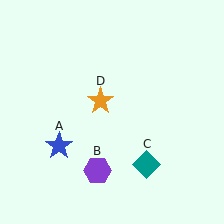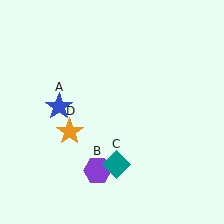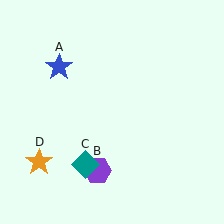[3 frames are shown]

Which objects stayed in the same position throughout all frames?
Purple hexagon (object B) remained stationary.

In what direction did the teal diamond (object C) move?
The teal diamond (object C) moved left.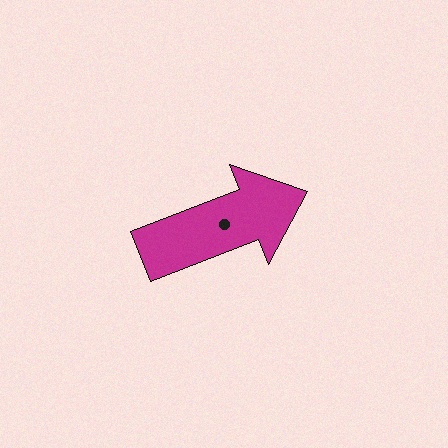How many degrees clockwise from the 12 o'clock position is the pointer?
Approximately 69 degrees.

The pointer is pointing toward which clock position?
Roughly 2 o'clock.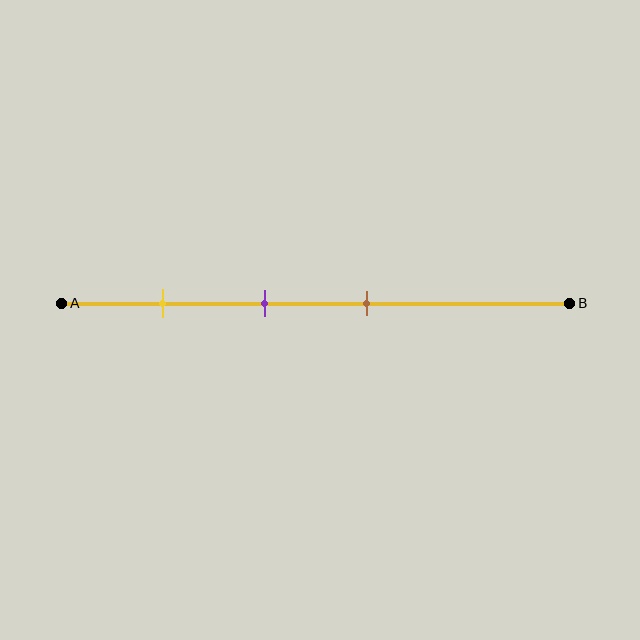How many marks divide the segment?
There are 3 marks dividing the segment.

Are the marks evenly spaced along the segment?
Yes, the marks are approximately evenly spaced.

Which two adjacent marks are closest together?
The purple and brown marks are the closest adjacent pair.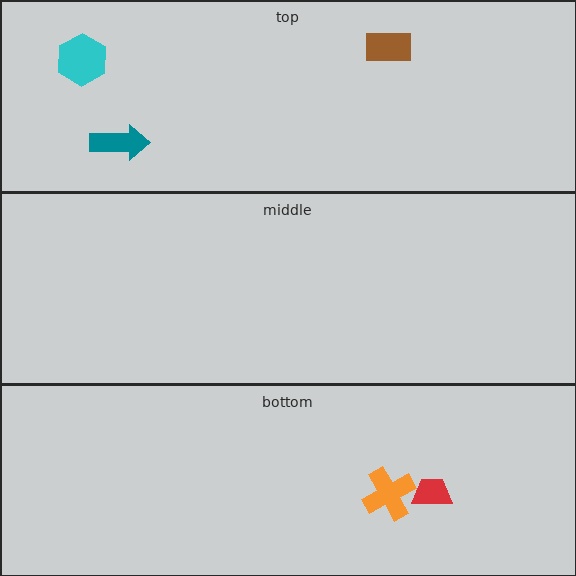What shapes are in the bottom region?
The red trapezoid, the orange cross.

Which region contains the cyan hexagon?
The top region.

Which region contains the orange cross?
The bottom region.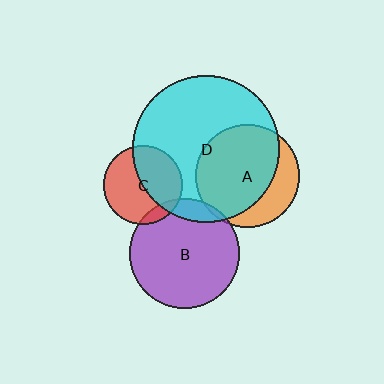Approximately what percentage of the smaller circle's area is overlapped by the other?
Approximately 70%.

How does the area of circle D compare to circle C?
Approximately 3.5 times.